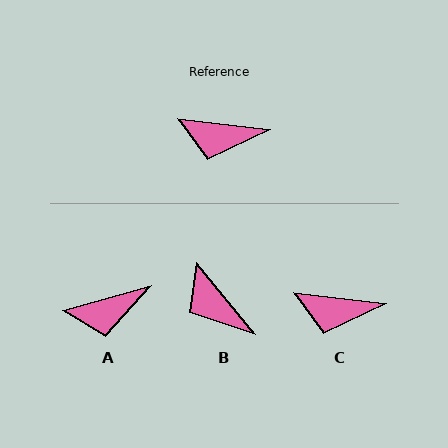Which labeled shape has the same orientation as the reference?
C.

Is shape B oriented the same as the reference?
No, it is off by about 45 degrees.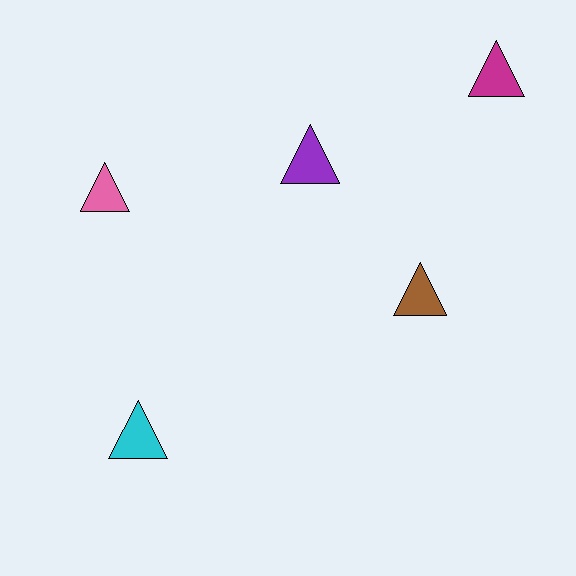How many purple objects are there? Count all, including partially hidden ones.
There is 1 purple object.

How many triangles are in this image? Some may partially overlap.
There are 5 triangles.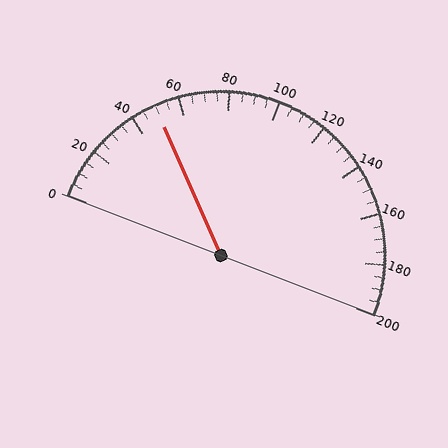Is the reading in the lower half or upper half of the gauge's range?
The reading is in the lower half of the range (0 to 200).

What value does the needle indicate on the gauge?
The needle indicates approximately 50.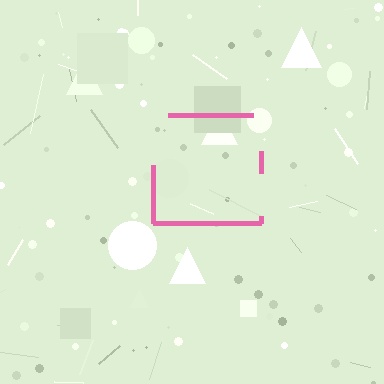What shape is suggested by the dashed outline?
The dashed outline suggests a square.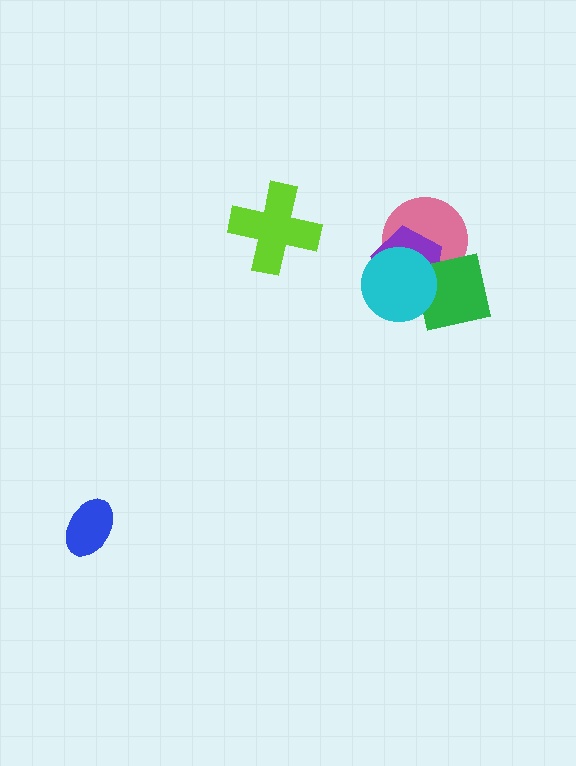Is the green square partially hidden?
Yes, it is partially covered by another shape.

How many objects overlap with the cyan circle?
3 objects overlap with the cyan circle.